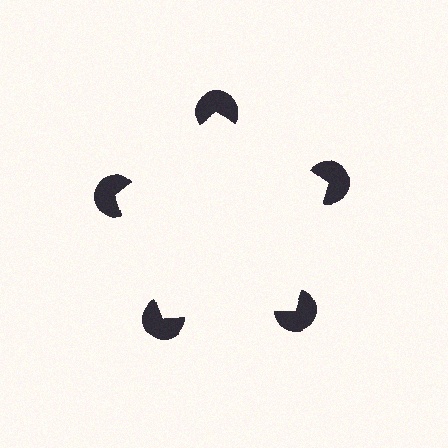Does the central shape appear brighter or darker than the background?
It typically appears slightly brighter than the background, even though no actual brightness change is drawn.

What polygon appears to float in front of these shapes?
An illusory pentagon — its edges are inferred from the aligned wedge cuts in the pac-man discs, not physically drawn.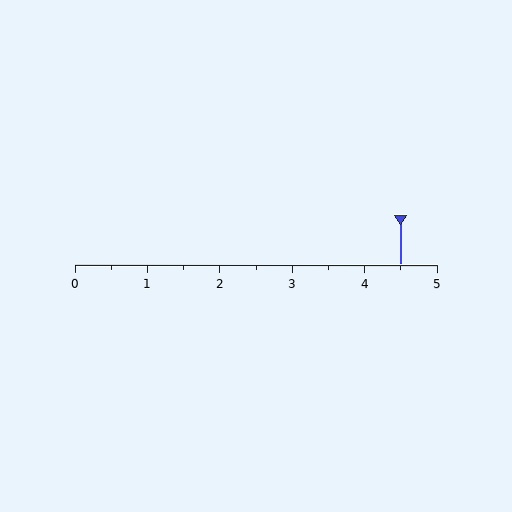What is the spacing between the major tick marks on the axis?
The major ticks are spaced 1 apart.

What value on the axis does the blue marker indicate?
The marker indicates approximately 4.5.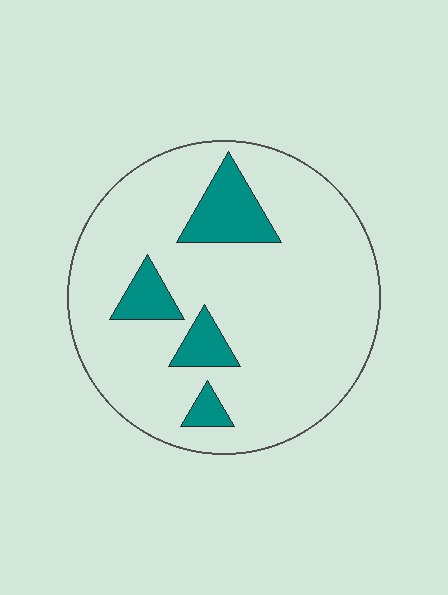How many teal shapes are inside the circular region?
4.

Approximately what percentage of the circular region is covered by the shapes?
Approximately 15%.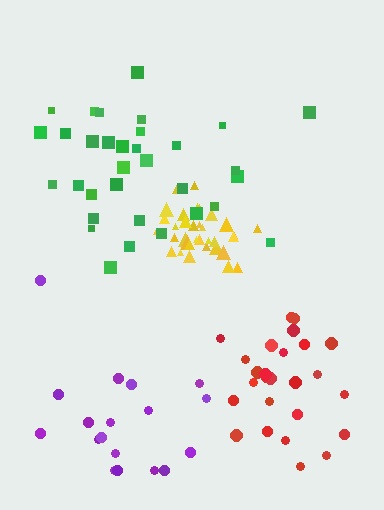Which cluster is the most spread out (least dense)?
Purple.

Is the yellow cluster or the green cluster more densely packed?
Yellow.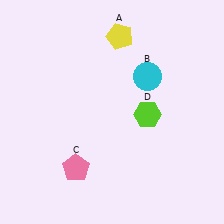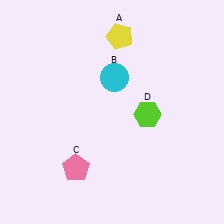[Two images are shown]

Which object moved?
The cyan circle (B) moved left.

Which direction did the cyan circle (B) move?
The cyan circle (B) moved left.